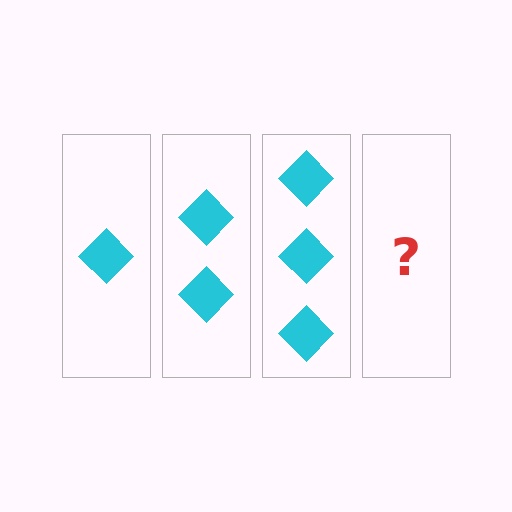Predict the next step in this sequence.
The next step is 4 diamonds.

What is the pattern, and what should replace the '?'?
The pattern is that each step adds one more diamond. The '?' should be 4 diamonds.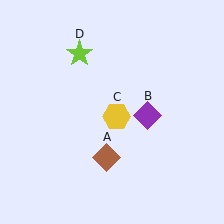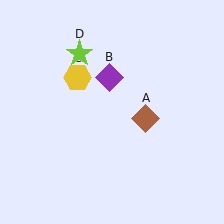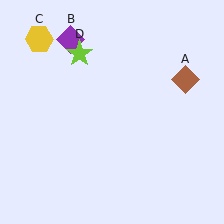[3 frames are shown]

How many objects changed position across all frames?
3 objects changed position: brown diamond (object A), purple diamond (object B), yellow hexagon (object C).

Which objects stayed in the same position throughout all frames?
Lime star (object D) remained stationary.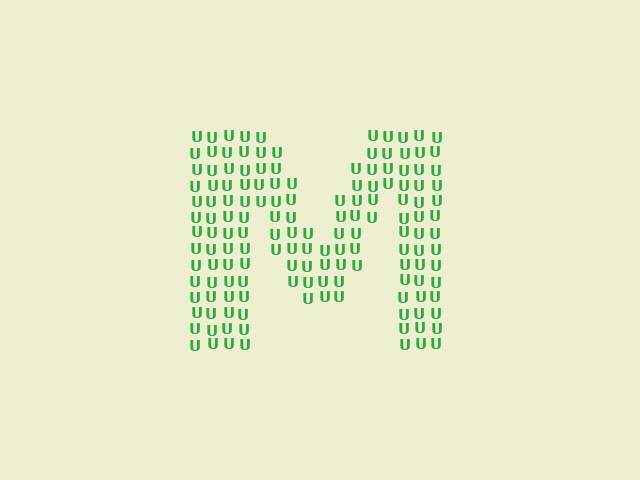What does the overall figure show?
The overall figure shows the letter M.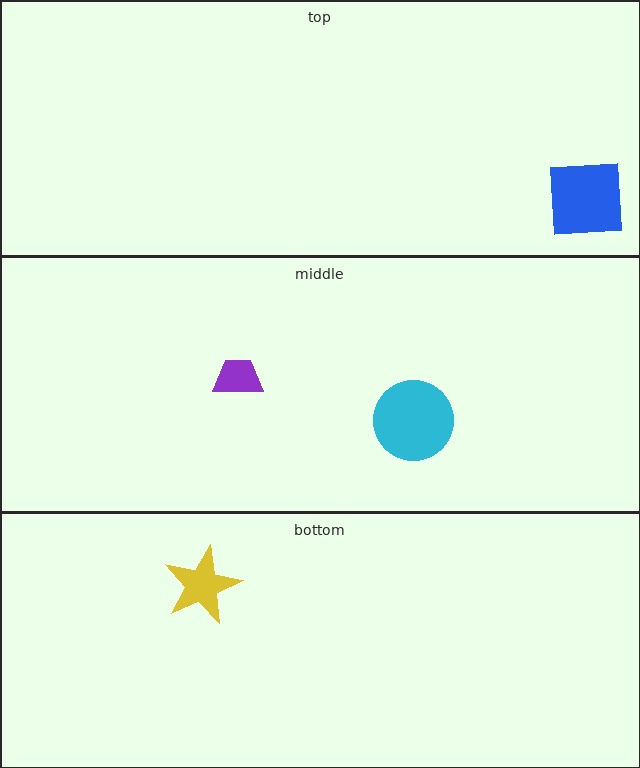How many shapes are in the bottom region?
1.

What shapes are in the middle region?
The purple trapezoid, the cyan circle.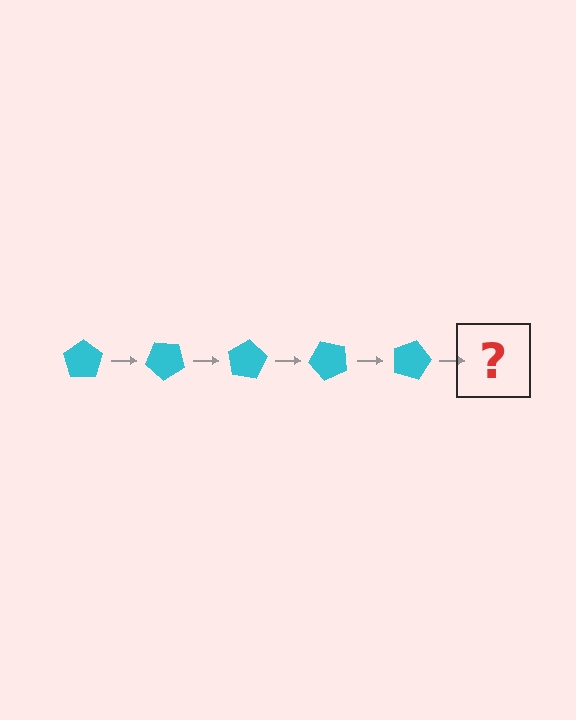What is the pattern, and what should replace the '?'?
The pattern is that the pentagon rotates 40 degrees each step. The '?' should be a cyan pentagon rotated 200 degrees.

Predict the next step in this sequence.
The next step is a cyan pentagon rotated 200 degrees.